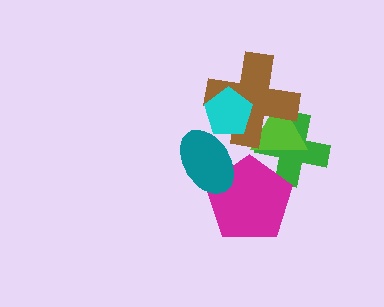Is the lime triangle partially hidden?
Yes, it is partially covered by another shape.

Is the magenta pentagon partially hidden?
Yes, it is partially covered by another shape.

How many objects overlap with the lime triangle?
2 objects overlap with the lime triangle.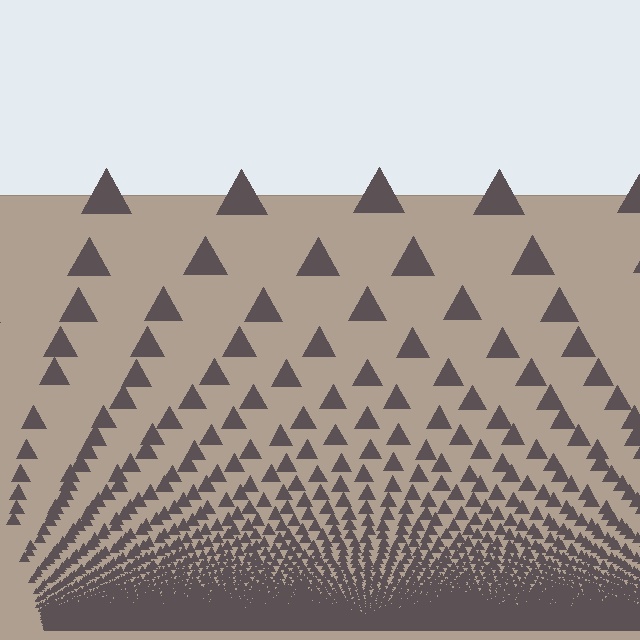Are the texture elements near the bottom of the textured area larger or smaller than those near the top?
Smaller. The gradient is inverted — elements near the bottom are smaller and denser.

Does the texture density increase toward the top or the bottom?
Density increases toward the bottom.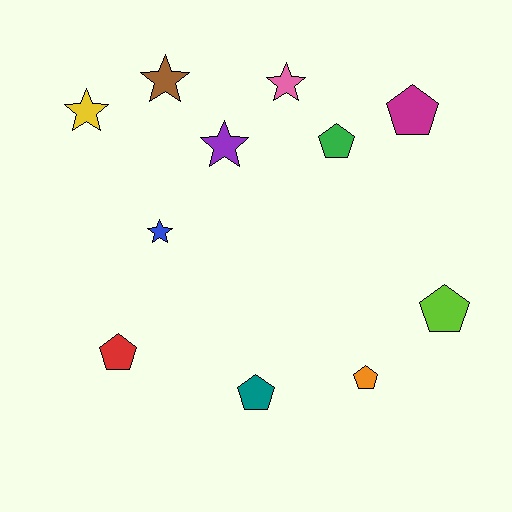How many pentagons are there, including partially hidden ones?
There are 6 pentagons.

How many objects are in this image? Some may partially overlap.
There are 11 objects.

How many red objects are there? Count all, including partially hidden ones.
There is 1 red object.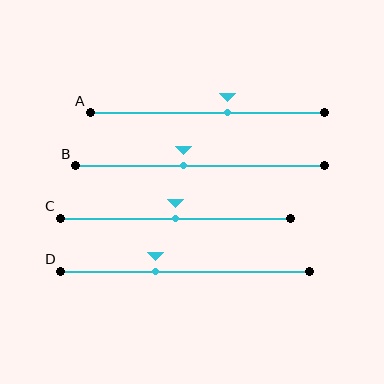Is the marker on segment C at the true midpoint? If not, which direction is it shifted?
Yes, the marker on segment C is at the true midpoint.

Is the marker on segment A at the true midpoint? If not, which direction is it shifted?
No, the marker on segment A is shifted to the right by about 9% of the segment length.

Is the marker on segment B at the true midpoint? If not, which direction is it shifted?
No, the marker on segment B is shifted to the left by about 6% of the segment length.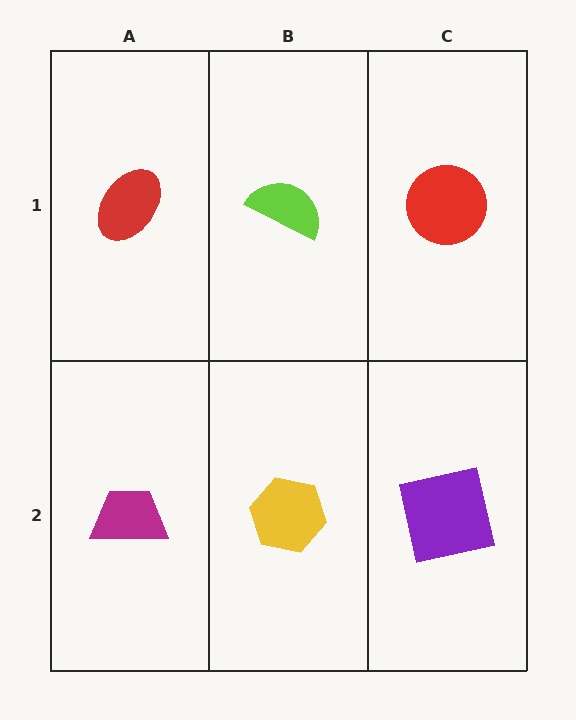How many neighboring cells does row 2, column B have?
3.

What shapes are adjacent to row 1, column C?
A purple square (row 2, column C), a lime semicircle (row 1, column B).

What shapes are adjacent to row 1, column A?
A magenta trapezoid (row 2, column A), a lime semicircle (row 1, column B).